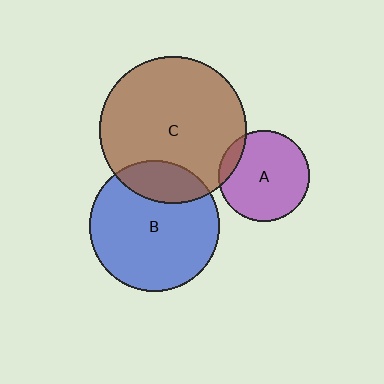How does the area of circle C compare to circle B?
Approximately 1.3 times.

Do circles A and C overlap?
Yes.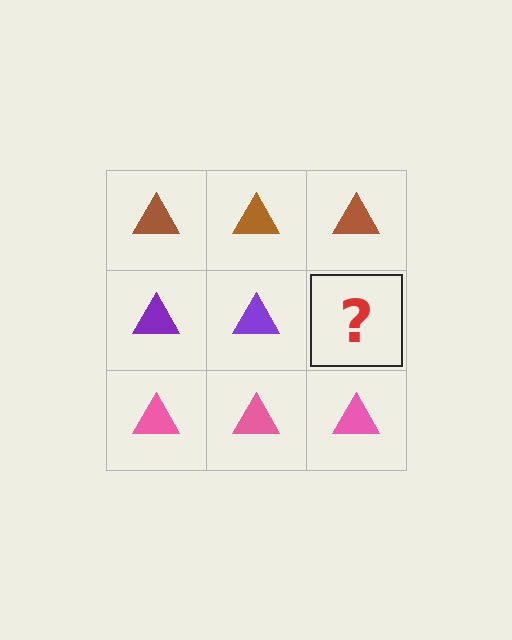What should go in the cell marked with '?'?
The missing cell should contain a purple triangle.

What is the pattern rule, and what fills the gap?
The rule is that each row has a consistent color. The gap should be filled with a purple triangle.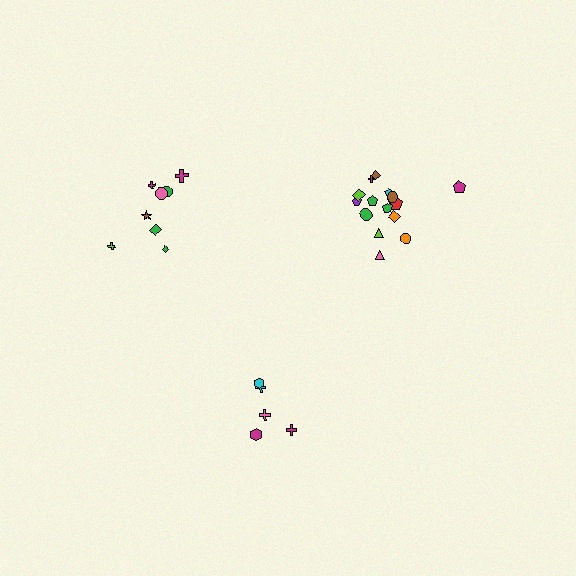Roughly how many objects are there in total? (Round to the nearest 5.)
Roughly 30 objects in total.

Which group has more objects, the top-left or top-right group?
The top-right group.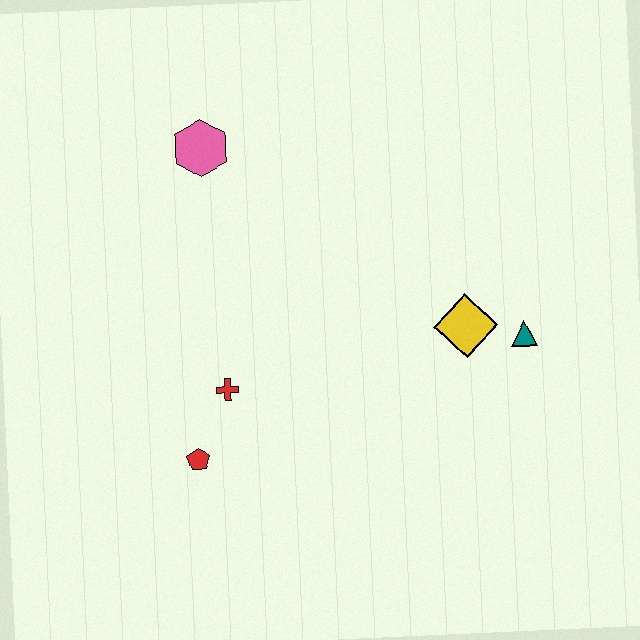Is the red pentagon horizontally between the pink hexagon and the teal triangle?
No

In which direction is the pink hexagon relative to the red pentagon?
The pink hexagon is above the red pentagon.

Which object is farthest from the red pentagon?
The teal triangle is farthest from the red pentagon.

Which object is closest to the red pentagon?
The red cross is closest to the red pentagon.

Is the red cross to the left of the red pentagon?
No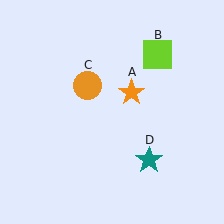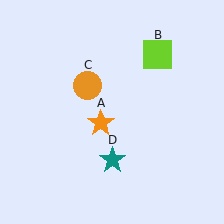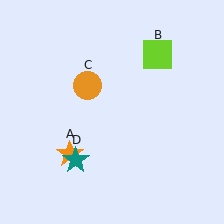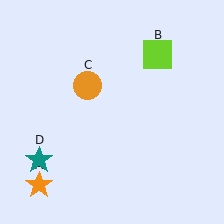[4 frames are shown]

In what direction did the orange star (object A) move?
The orange star (object A) moved down and to the left.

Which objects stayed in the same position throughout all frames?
Lime square (object B) and orange circle (object C) remained stationary.